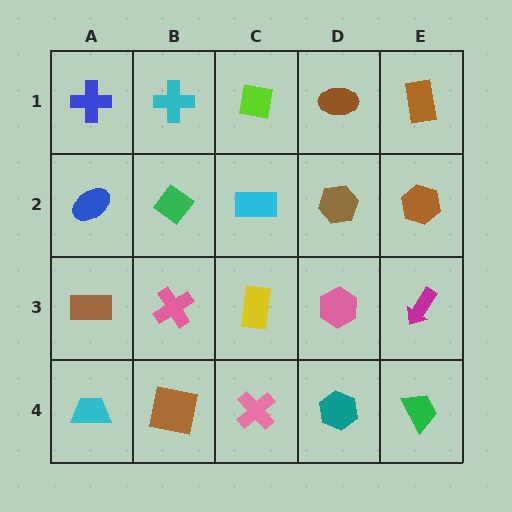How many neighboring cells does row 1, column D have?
3.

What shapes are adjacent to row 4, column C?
A yellow rectangle (row 3, column C), a brown square (row 4, column B), a teal hexagon (row 4, column D).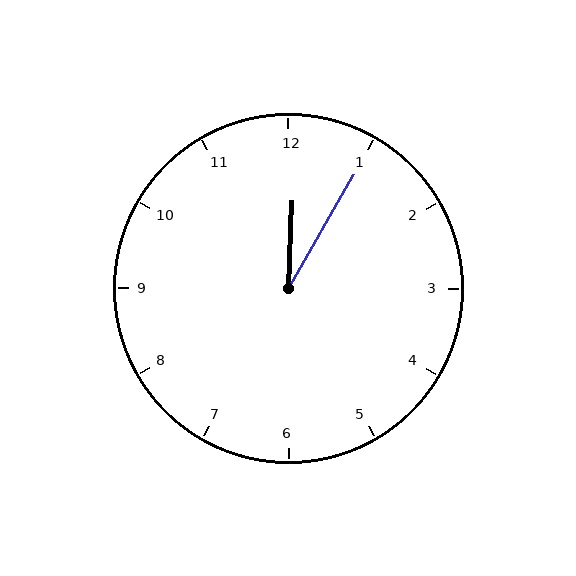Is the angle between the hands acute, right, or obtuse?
It is acute.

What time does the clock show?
12:05.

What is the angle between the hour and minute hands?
Approximately 28 degrees.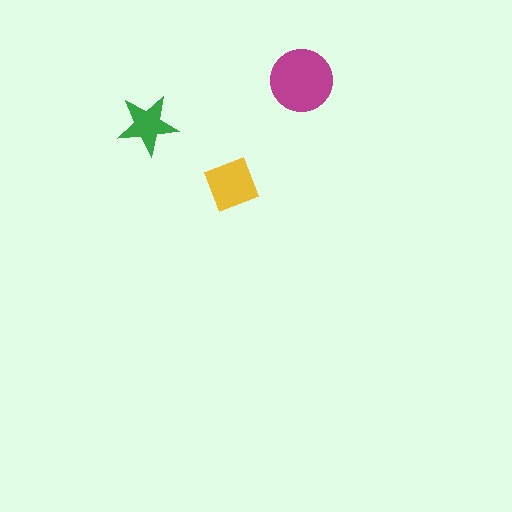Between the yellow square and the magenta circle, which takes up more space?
The magenta circle.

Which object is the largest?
The magenta circle.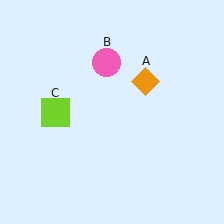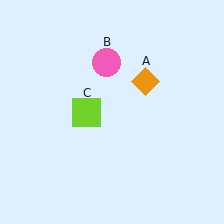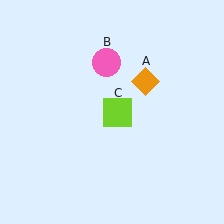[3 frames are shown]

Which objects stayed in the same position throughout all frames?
Orange diamond (object A) and pink circle (object B) remained stationary.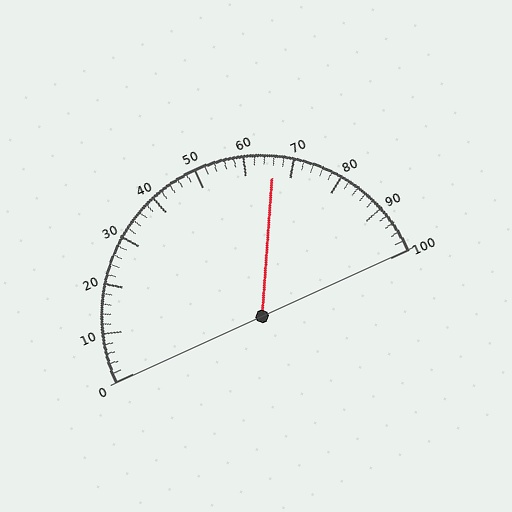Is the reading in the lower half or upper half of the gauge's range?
The reading is in the upper half of the range (0 to 100).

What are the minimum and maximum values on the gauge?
The gauge ranges from 0 to 100.